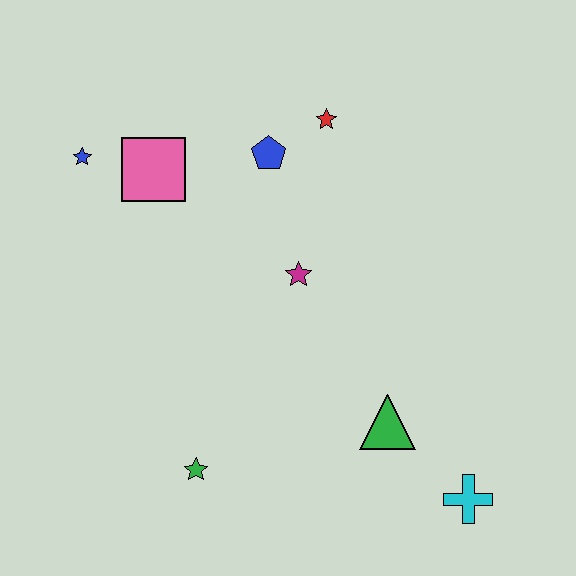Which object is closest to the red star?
The blue pentagon is closest to the red star.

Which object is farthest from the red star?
The cyan cross is farthest from the red star.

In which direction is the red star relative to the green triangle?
The red star is above the green triangle.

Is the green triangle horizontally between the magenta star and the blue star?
No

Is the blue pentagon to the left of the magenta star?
Yes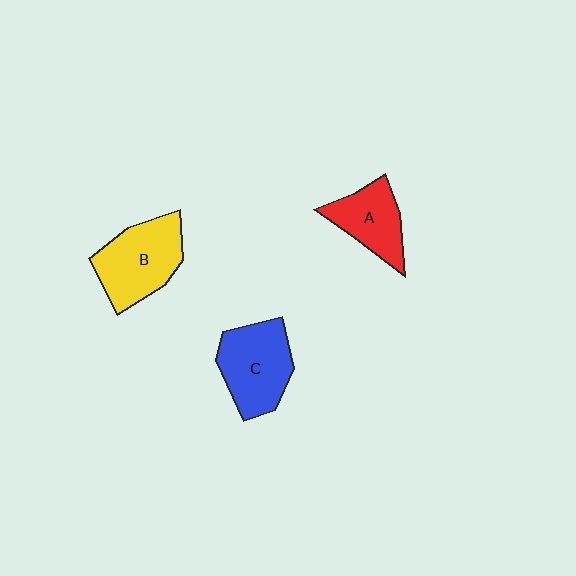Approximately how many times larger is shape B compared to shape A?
Approximately 1.4 times.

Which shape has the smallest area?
Shape A (red).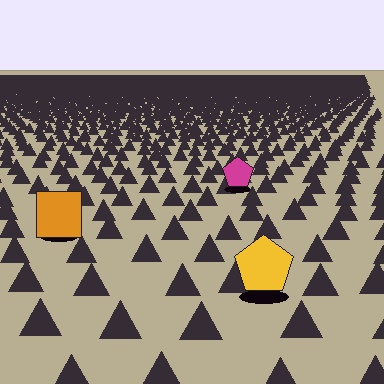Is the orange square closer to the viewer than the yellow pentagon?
No. The yellow pentagon is closer — you can tell from the texture gradient: the ground texture is coarser near it.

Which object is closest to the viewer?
The yellow pentagon is closest. The texture marks near it are larger and more spread out.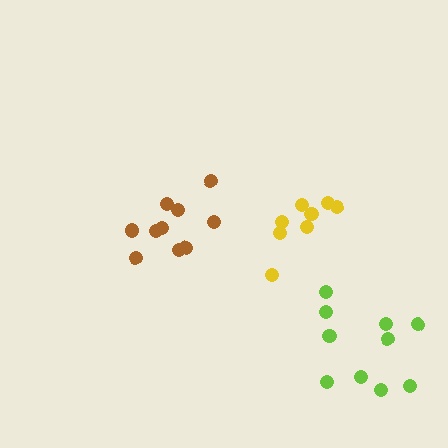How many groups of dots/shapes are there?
There are 3 groups.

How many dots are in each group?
Group 1: 10 dots, Group 2: 8 dots, Group 3: 10 dots (28 total).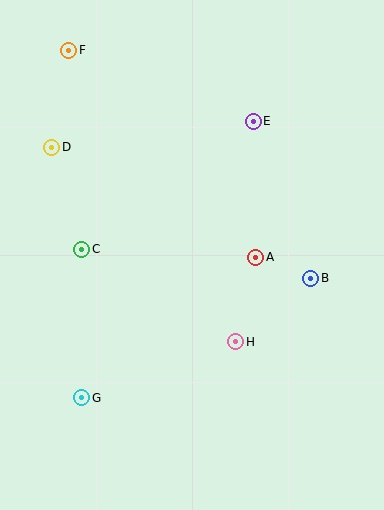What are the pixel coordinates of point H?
Point H is at (236, 342).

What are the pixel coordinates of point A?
Point A is at (256, 257).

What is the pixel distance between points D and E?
The distance between D and E is 204 pixels.